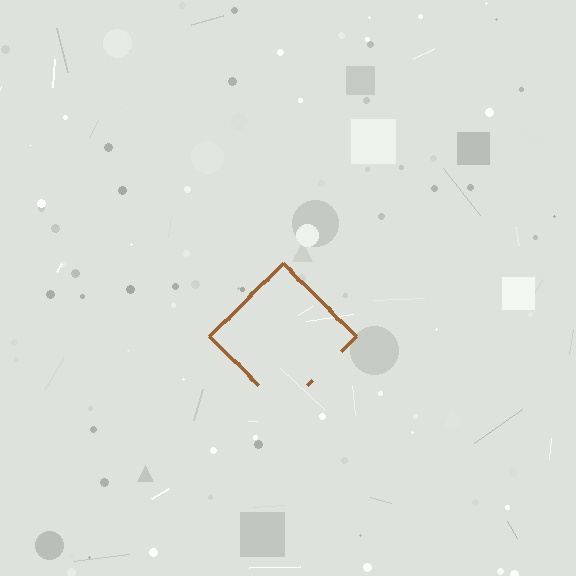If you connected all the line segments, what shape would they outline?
They would outline a diamond.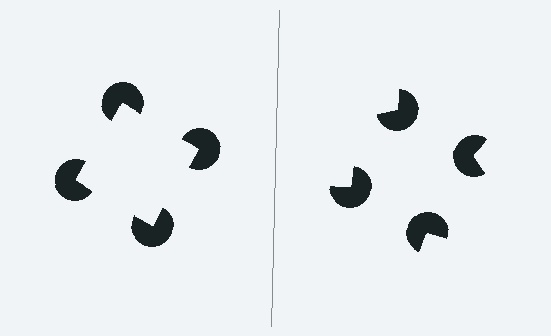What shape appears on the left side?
An illusory square.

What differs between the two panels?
The pac-man discs are positioned identically on both sides; only the wedge orientations differ. On the left they align to a square; on the right they are misaligned.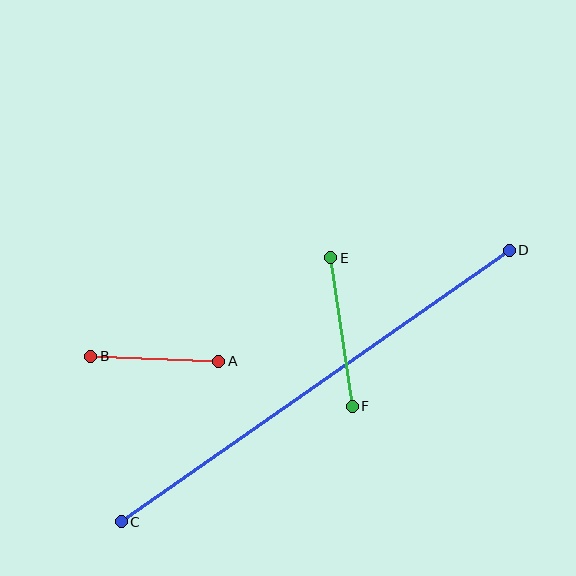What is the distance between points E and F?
The distance is approximately 150 pixels.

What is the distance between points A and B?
The distance is approximately 128 pixels.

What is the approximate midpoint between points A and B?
The midpoint is at approximately (155, 359) pixels.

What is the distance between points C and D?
The distance is approximately 474 pixels.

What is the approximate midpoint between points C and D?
The midpoint is at approximately (315, 386) pixels.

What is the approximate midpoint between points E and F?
The midpoint is at approximately (342, 332) pixels.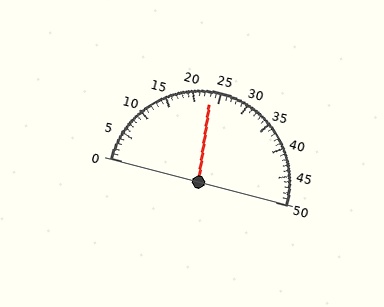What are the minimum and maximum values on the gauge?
The gauge ranges from 0 to 50.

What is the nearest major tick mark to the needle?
The nearest major tick mark is 25.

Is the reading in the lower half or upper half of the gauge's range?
The reading is in the lower half of the range (0 to 50).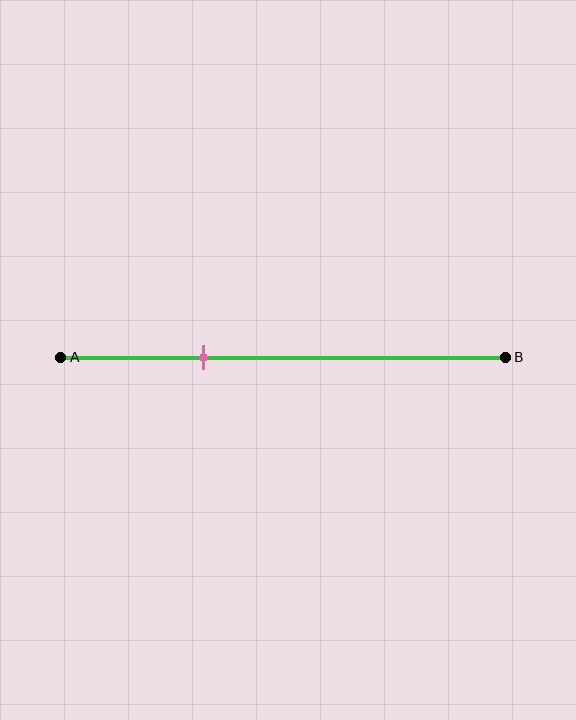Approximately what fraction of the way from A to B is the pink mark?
The pink mark is approximately 30% of the way from A to B.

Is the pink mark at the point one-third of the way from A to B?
Yes, the mark is approximately at the one-third point.